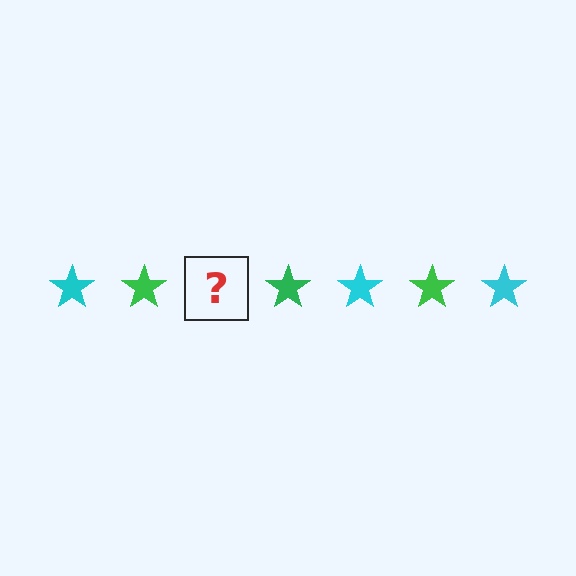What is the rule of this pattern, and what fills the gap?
The rule is that the pattern cycles through cyan, green stars. The gap should be filled with a cyan star.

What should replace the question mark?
The question mark should be replaced with a cyan star.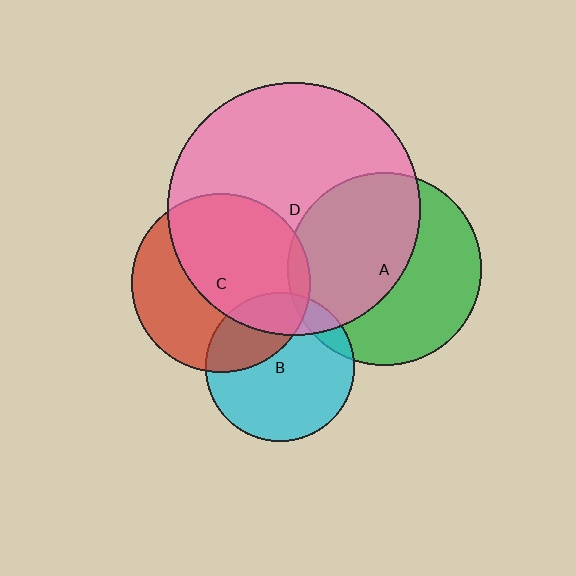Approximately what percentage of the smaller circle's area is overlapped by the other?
Approximately 60%.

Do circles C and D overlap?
Yes.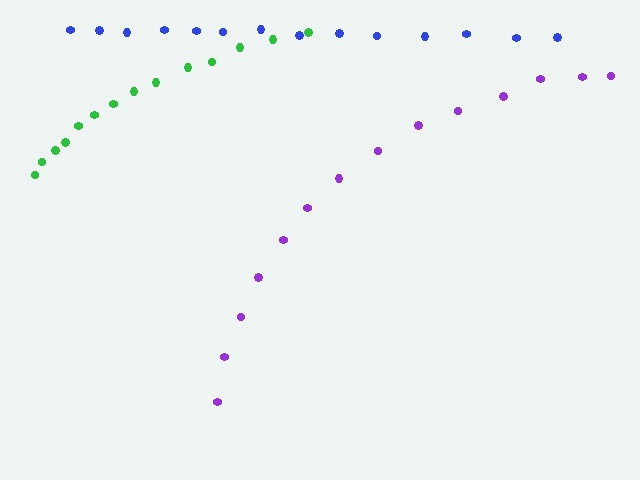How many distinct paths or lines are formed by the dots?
There are 3 distinct paths.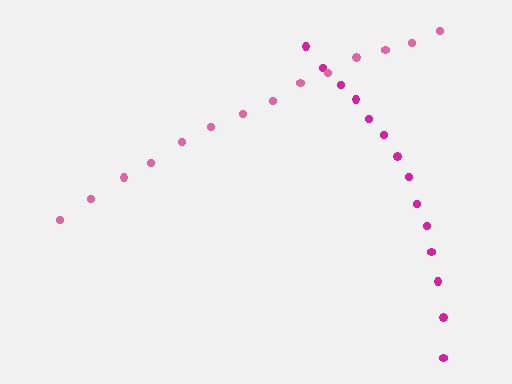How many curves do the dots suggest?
There are 2 distinct paths.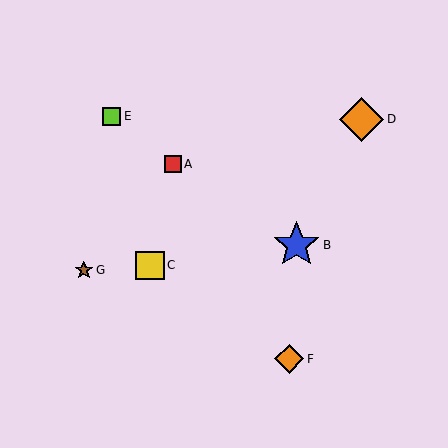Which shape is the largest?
The blue star (labeled B) is the largest.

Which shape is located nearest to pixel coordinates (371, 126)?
The orange diamond (labeled D) at (361, 119) is nearest to that location.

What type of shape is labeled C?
Shape C is a yellow square.